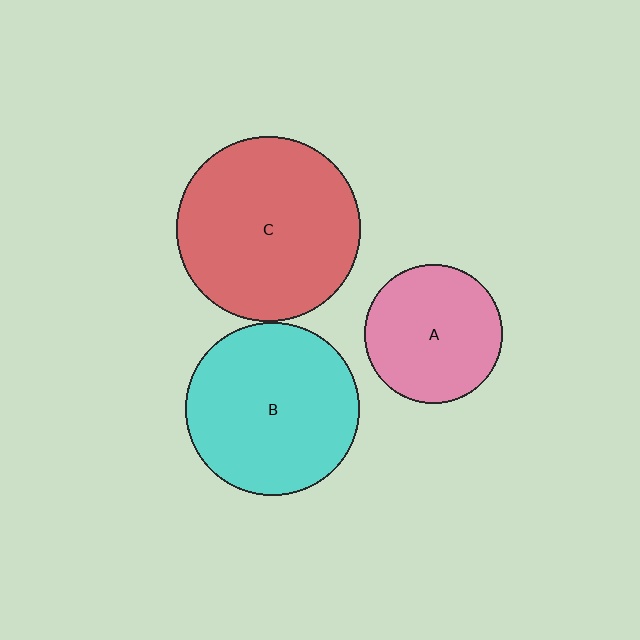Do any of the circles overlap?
No, none of the circles overlap.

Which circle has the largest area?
Circle C (red).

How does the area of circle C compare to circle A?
Approximately 1.8 times.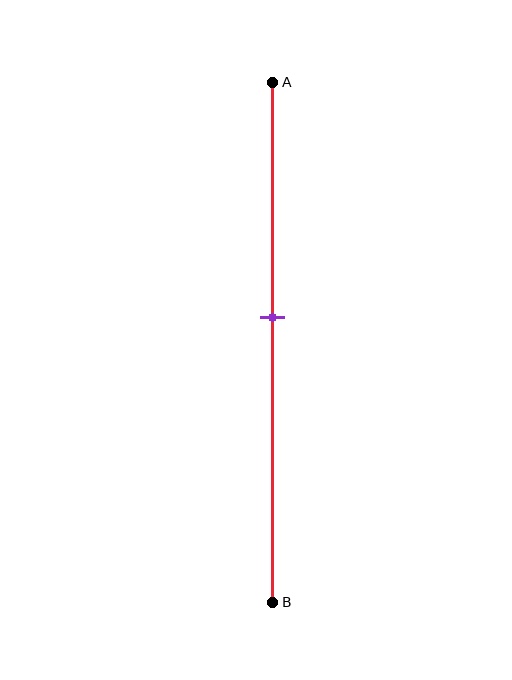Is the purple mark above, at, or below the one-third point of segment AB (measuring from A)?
The purple mark is below the one-third point of segment AB.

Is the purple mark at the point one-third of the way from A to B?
No, the mark is at about 45% from A, not at the 33% one-third point.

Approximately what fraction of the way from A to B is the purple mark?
The purple mark is approximately 45% of the way from A to B.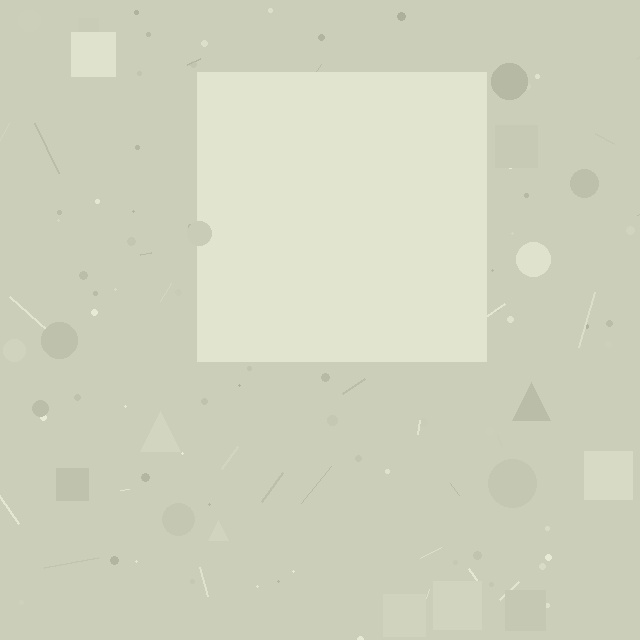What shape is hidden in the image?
A square is hidden in the image.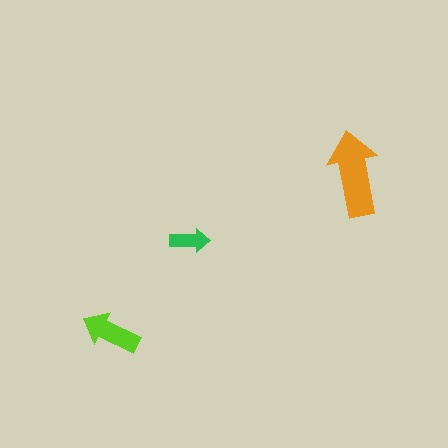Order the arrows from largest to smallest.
the orange one, the lime one, the green one.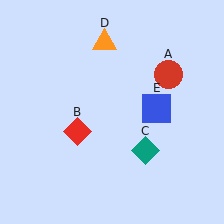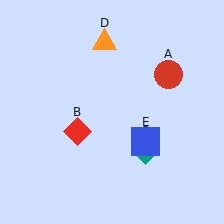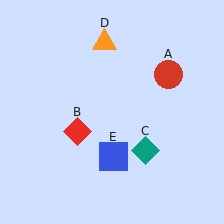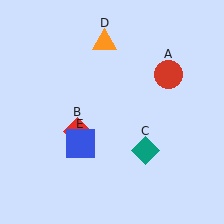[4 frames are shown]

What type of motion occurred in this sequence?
The blue square (object E) rotated clockwise around the center of the scene.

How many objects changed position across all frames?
1 object changed position: blue square (object E).